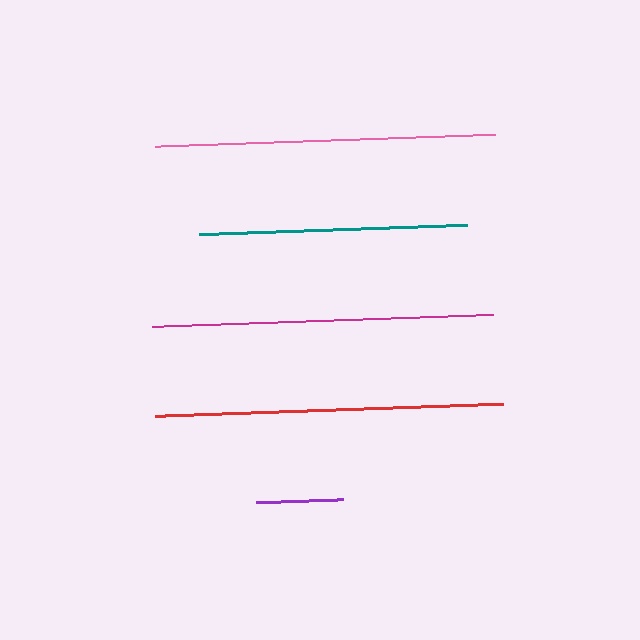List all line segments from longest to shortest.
From longest to shortest: red, magenta, pink, teal, purple.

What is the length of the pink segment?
The pink segment is approximately 340 pixels long.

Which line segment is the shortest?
The purple line is the shortest at approximately 87 pixels.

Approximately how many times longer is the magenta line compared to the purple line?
The magenta line is approximately 3.9 times the length of the purple line.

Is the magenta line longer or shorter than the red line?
The red line is longer than the magenta line.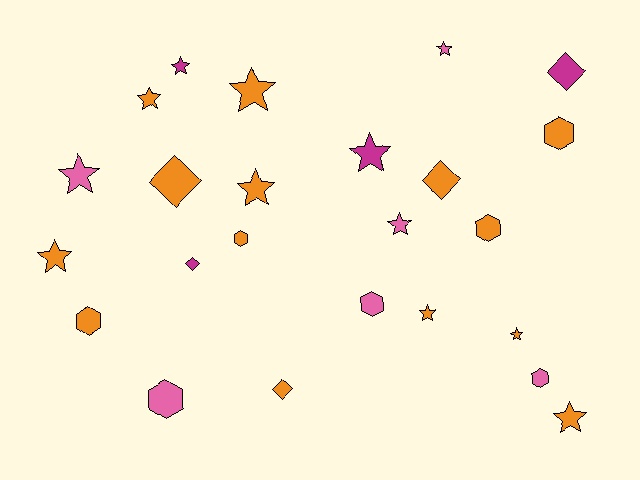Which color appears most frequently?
Orange, with 14 objects.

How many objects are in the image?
There are 24 objects.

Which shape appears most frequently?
Star, with 12 objects.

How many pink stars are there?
There are 3 pink stars.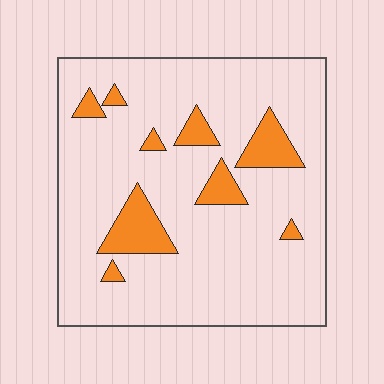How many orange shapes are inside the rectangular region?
9.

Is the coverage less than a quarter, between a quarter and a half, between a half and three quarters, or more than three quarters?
Less than a quarter.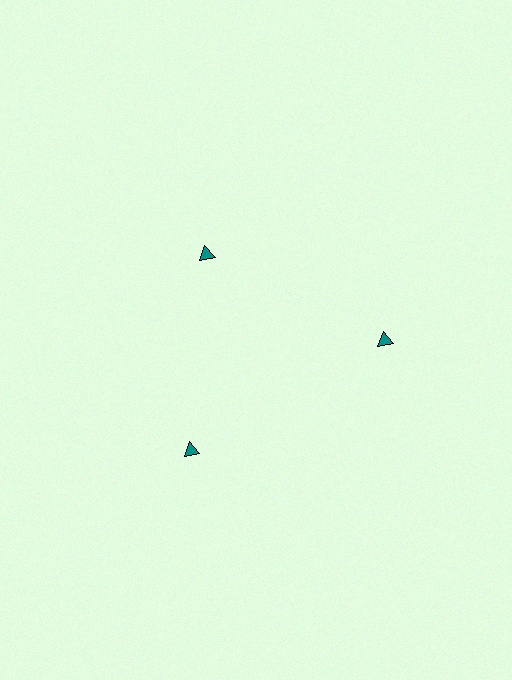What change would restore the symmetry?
The symmetry would be restored by moving it outward, back onto the ring so that all 3 triangles sit at equal angles and equal distance from the center.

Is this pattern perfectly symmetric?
No. The 3 teal triangles are arranged in a ring, but one element near the 11 o'clock position is pulled inward toward the center, breaking the 3-fold rotational symmetry.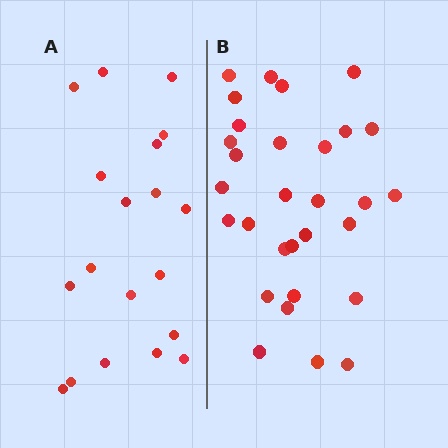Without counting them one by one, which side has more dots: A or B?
Region B (the right region) has more dots.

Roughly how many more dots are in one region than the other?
Region B has roughly 12 or so more dots than region A.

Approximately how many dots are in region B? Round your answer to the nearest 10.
About 30 dots.